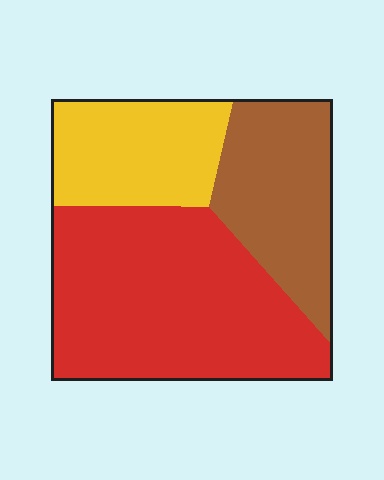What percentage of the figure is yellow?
Yellow takes up about one quarter (1/4) of the figure.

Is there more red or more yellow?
Red.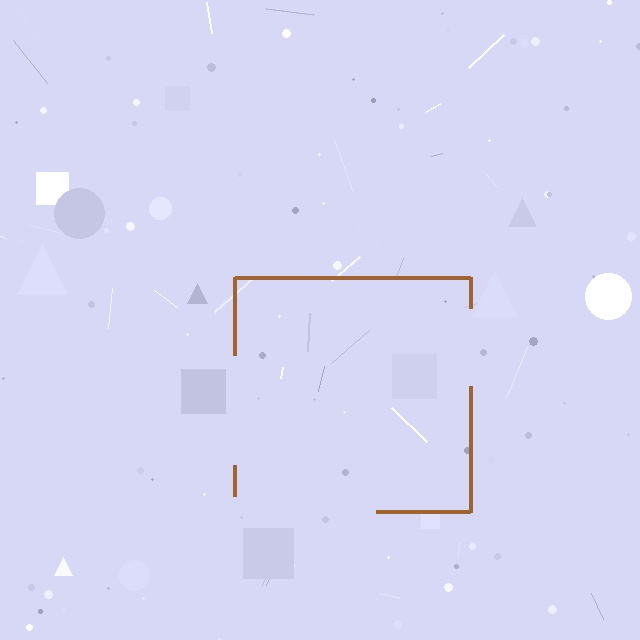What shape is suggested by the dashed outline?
The dashed outline suggests a square.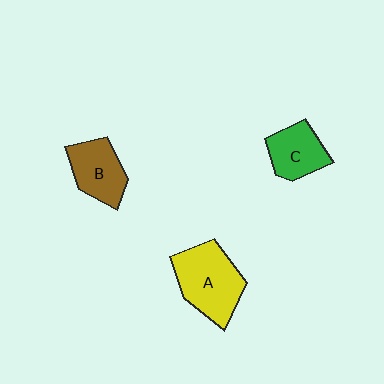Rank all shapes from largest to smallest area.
From largest to smallest: A (yellow), B (brown), C (green).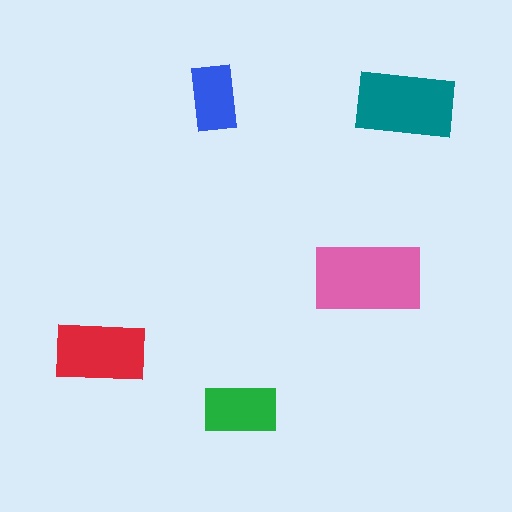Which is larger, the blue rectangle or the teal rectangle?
The teal one.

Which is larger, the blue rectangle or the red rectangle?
The red one.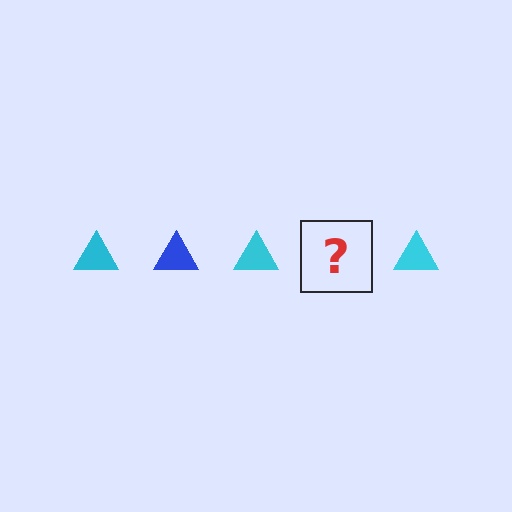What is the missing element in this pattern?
The missing element is a blue triangle.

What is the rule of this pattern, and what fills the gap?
The rule is that the pattern cycles through cyan, blue triangles. The gap should be filled with a blue triangle.